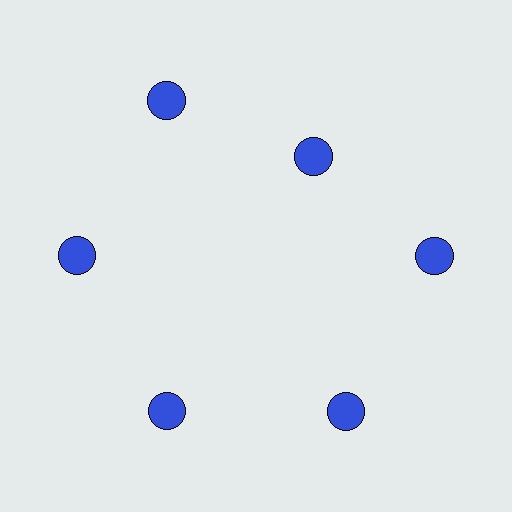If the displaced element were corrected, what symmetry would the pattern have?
It would have 6-fold rotational symmetry — the pattern would map onto itself every 60 degrees.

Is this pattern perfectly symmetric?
No. The 6 blue circles are arranged in a ring, but one element near the 1 o'clock position is pulled inward toward the center, breaking the 6-fold rotational symmetry.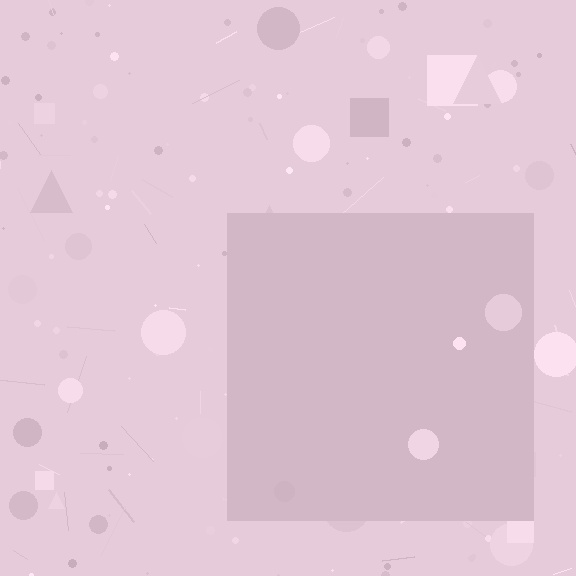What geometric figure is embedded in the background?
A square is embedded in the background.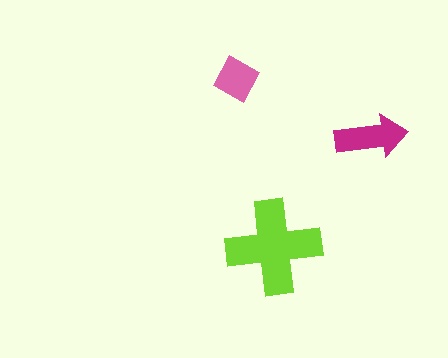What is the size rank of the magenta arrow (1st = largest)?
2nd.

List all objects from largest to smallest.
The lime cross, the magenta arrow, the pink diamond.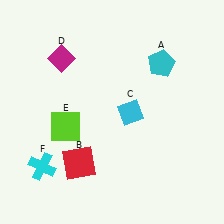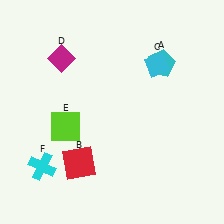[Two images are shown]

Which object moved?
The cyan diamond (C) moved up.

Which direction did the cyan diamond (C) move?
The cyan diamond (C) moved up.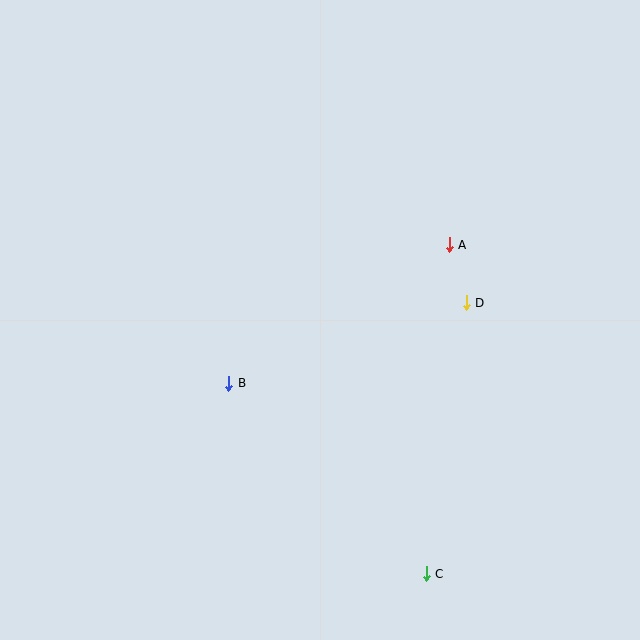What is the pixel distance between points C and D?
The distance between C and D is 274 pixels.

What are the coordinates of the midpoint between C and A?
The midpoint between C and A is at (438, 409).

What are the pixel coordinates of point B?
Point B is at (228, 383).